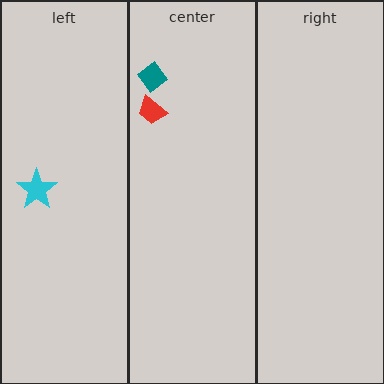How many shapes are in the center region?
2.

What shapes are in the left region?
The cyan star.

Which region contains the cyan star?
The left region.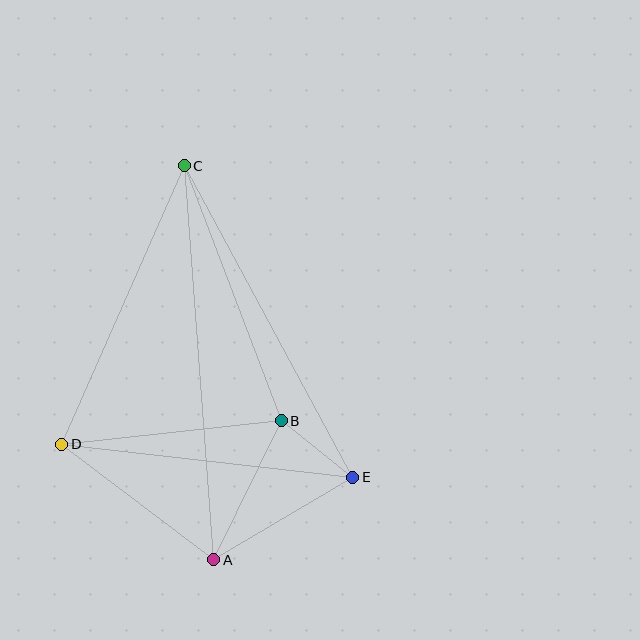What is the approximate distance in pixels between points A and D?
The distance between A and D is approximately 191 pixels.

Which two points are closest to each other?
Points B and E are closest to each other.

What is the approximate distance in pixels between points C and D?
The distance between C and D is approximately 304 pixels.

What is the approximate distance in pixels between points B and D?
The distance between B and D is approximately 221 pixels.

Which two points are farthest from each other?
Points A and C are farthest from each other.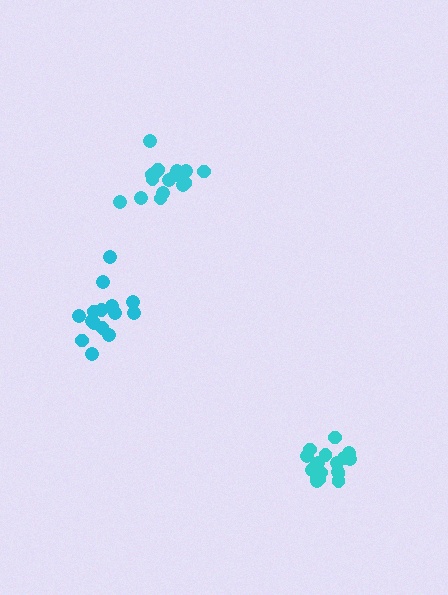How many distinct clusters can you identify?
There are 3 distinct clusters.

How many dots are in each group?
Group 1: 19 dots, Group 2: 16 dots, Group 3: 15 dots (50 total).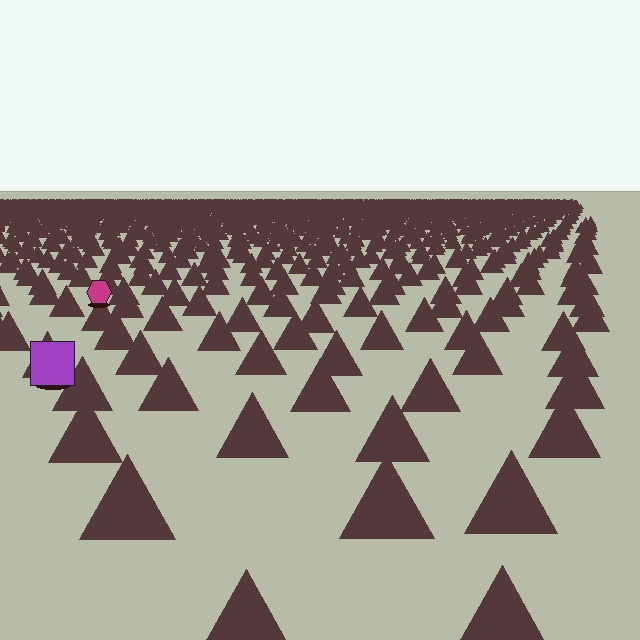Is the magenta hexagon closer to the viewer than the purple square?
No. The purple square is closer — you can tell from the texture gradient: the ground texture is coarser near it.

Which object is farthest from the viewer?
The magenta hexagon is farthest from the viewer. It appears smaller and the ground texture around it is denser.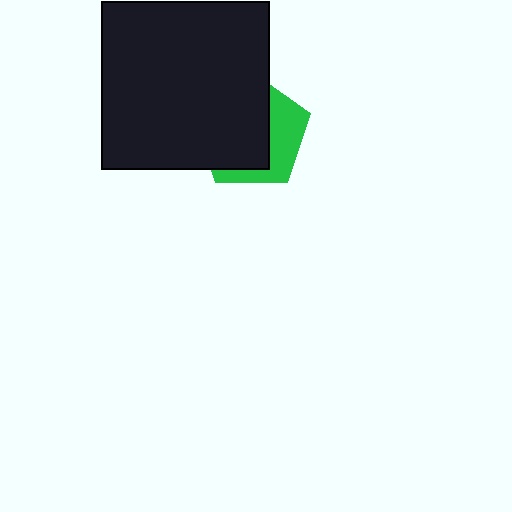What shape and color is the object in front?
The object in front is a black square.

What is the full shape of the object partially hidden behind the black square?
The partially hidden object is a green pentagon.